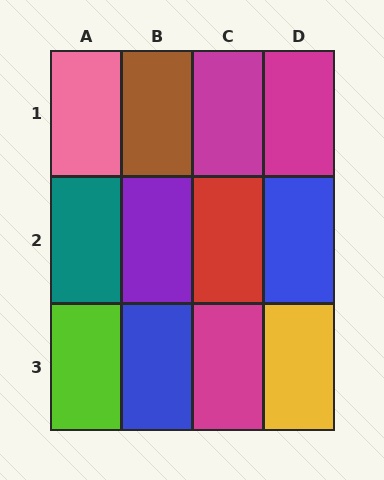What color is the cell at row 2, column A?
Teal.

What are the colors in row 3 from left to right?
Lime, blue, magenta, yellow.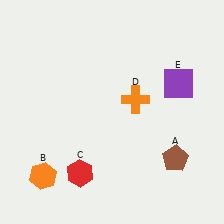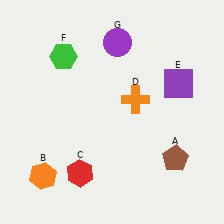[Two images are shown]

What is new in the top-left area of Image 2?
A green hexagon (F) was added in the top-left area of Image 2.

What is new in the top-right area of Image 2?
A purple circle (G) was added in the top-right area of Image 2.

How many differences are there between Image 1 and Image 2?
There are 2 differences between the two images.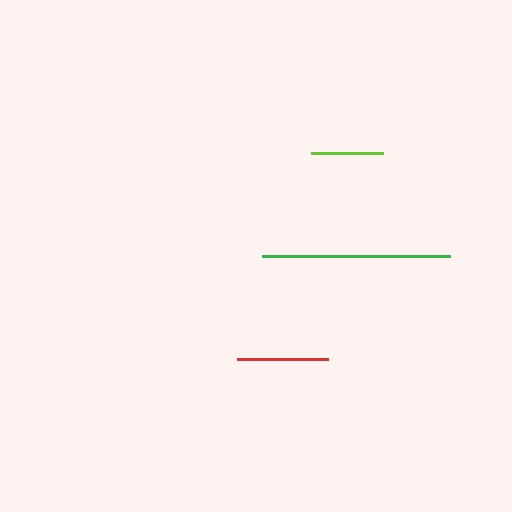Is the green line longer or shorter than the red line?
The green line is longer than the red line.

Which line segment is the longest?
The green line is the longest at approximately 189 pixels.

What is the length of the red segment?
The red segment is approximately 91 pixels long.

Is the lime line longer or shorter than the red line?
The red line is longer than the lime line.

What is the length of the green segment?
The green segment is approximately 189 pixels long.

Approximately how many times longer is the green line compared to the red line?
The green line is approximately 2.1 times the length of the red line.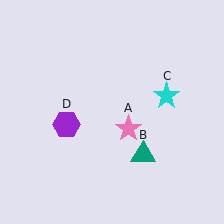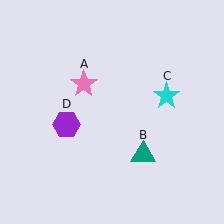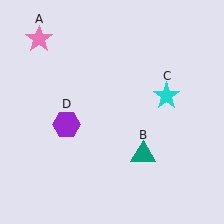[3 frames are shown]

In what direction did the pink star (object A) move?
The pink star (object A) moved up and to the left.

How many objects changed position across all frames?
1 object changed position: pink star (object A).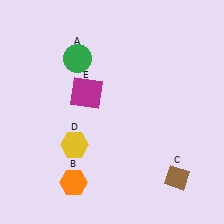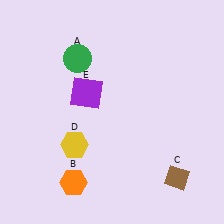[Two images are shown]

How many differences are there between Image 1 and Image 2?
There is 1 difference between the two images.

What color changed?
The square (E) changed from magenta in Image 1 to purple in Image 2.